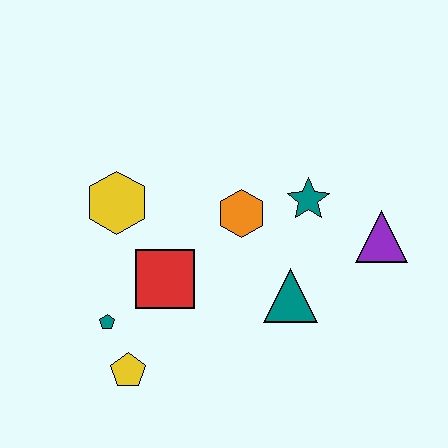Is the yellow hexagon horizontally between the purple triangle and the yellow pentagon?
No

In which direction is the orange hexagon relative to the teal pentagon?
The orange hexagon is to the right of the teal pentagon.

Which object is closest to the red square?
The teal pentagon is closest to the red square.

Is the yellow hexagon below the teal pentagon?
No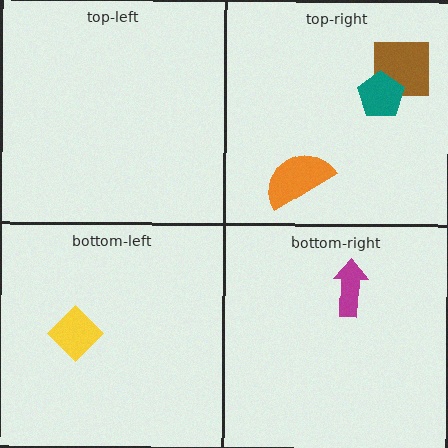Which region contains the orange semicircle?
The top-right region.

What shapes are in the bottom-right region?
The magenta arrow.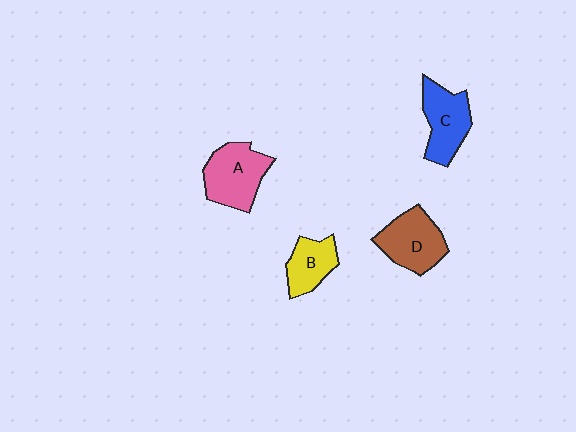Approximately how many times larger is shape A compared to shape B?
Approximately 1.5 times.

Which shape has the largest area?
Shape A (pink).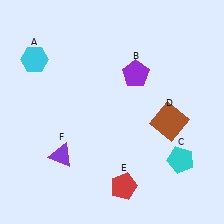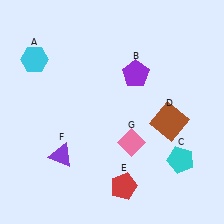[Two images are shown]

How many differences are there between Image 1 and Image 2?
There is 1 difference between the two images.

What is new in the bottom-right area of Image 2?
A pink diamond (G) was added in the bottom-right area of Image 2.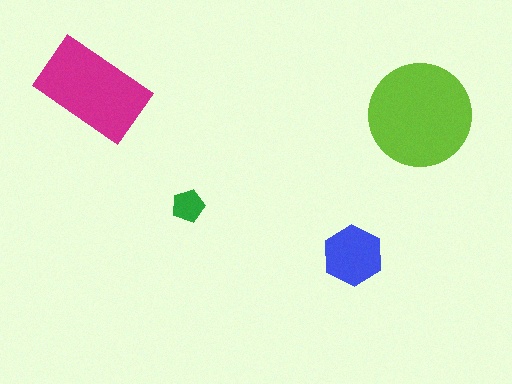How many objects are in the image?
There are 4 objects in the image.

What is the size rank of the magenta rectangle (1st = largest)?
2nd.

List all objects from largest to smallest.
The lime circle, the magenta rectangle, the blue hexagon, the green pentagon.